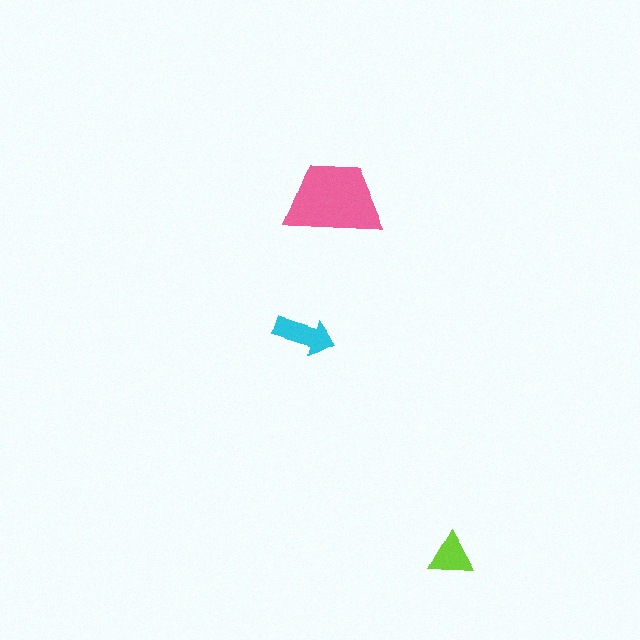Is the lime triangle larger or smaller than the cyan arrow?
Smaller.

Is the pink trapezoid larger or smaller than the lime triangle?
Larger.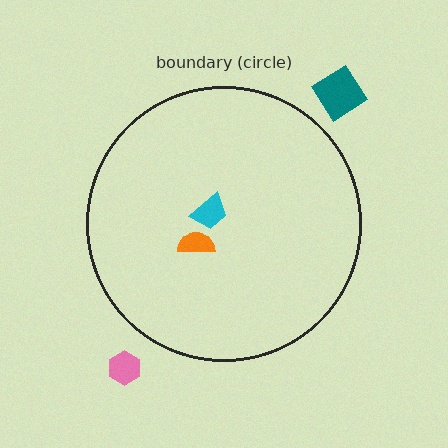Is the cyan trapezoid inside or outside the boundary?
Inside.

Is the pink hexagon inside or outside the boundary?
Outside.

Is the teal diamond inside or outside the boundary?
Outside.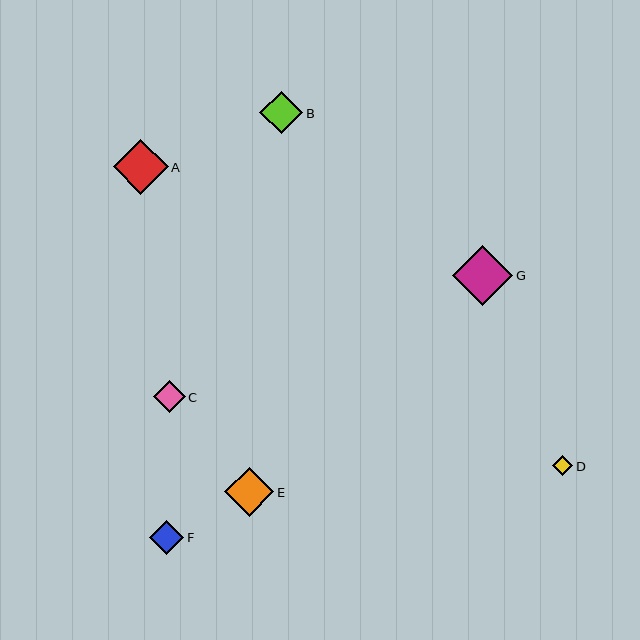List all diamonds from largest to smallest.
From largest to smallest: G, A, E, B, F, C, D.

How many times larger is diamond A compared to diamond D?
Diamond A is approximately 2.7 times the size of diamond D.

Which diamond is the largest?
Diamond G is the largest with a size of approximately 60 pixels.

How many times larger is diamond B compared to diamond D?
Diamond B is approximately 2.1 times the size of diamond D.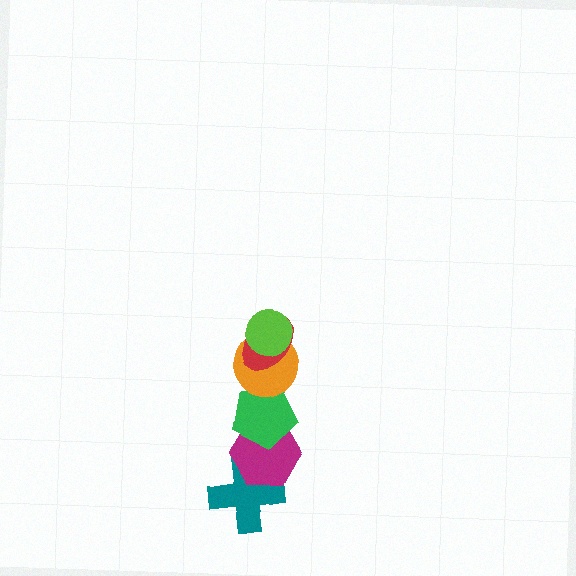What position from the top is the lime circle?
The lime circle is 1st from the top.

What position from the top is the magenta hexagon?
The magenta hexagon is 5th from the top.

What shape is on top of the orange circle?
The red ellipse is on top of the orange circle.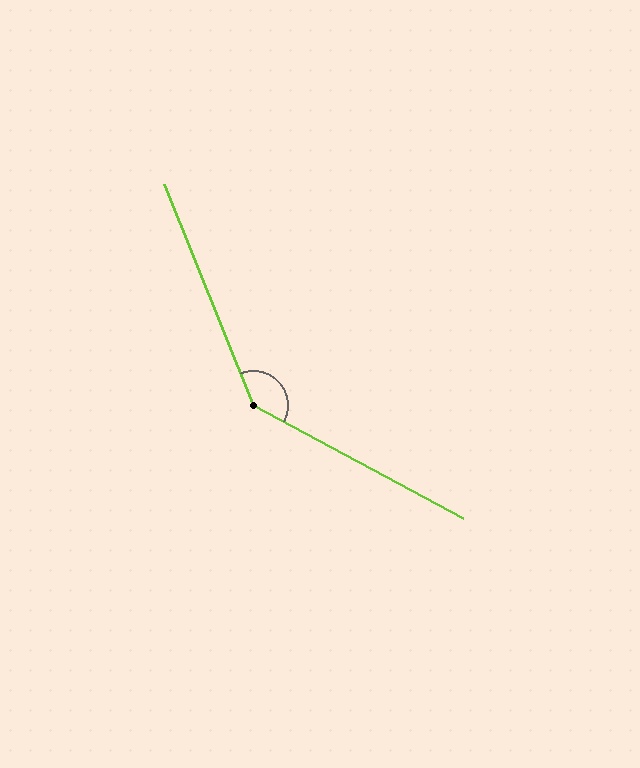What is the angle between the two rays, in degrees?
Approximately 140 degrees.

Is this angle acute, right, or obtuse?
It is obtuse.